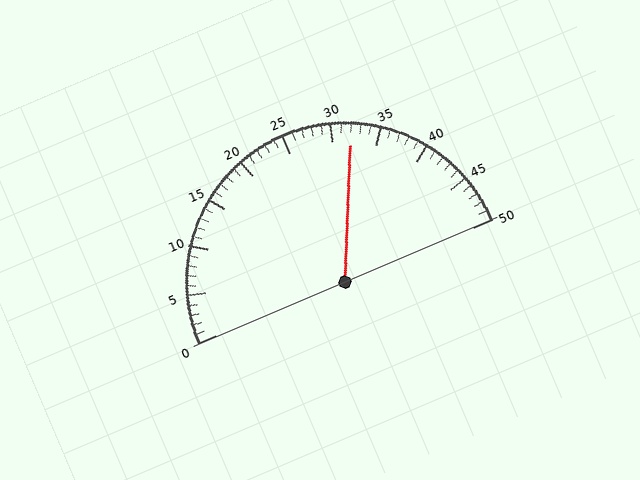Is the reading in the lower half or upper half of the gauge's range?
The reading is in the upper half of the range (0 to 50).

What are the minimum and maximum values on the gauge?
The gauge ranges from 0 to 50.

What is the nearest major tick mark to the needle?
The nearest major tick mark is 30.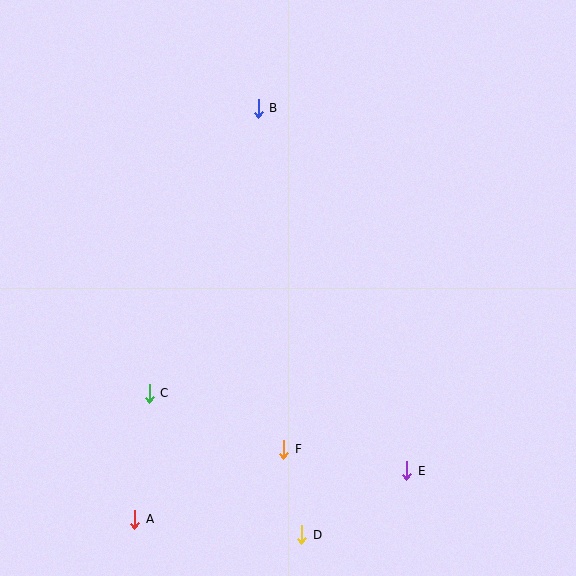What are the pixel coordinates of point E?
Point E is at (407, 471).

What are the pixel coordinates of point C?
Point C is at (149, 393).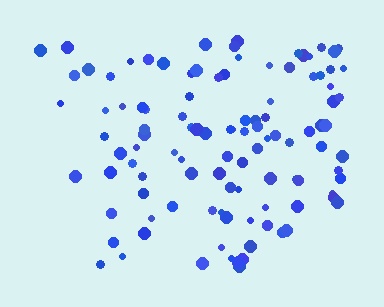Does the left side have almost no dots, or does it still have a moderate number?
Still a moderate number, just noticeably fewer than the right.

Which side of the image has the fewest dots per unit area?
The left.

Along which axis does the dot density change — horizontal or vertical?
Horizontal.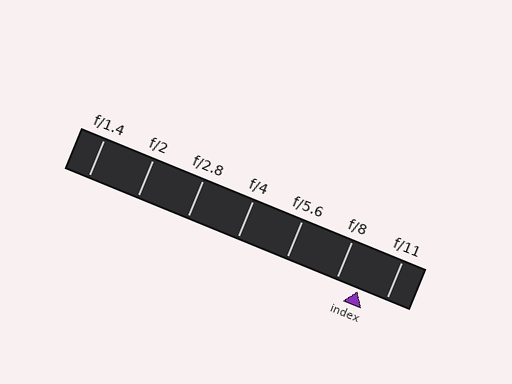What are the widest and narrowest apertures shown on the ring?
The widest aperture shown is f/1.4 and the narrowest is f/11.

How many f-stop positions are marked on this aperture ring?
There are 7 f-stop positions marked.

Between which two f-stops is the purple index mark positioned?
The index mark is between f/8 and f/11.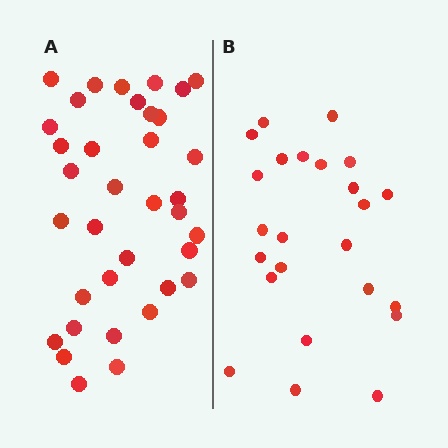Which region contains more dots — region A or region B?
Region A (the left region) has more dots.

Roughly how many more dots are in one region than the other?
Region A has roughly 12 or so more dots than region B.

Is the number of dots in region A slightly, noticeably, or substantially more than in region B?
Region A has substantially more. The ratio is roughly 1.5 to 1.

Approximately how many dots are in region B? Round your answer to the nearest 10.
About 20 dots. (The exact count is 24, which rounds to 20.)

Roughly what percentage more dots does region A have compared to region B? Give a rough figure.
About 50% more.